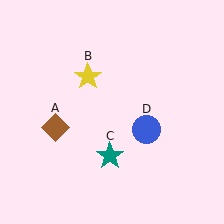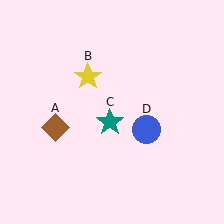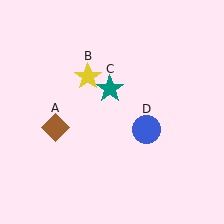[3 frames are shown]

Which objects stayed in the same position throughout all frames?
Brown diamond (object A) and yellow star (object B) and blue circle (object D) remained stationary.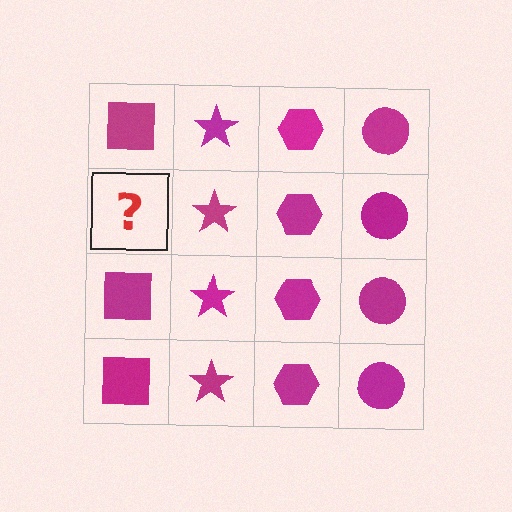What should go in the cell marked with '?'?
The missing cell should contain a magenta square.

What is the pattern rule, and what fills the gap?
The rule is that each column has a consistent shape. The gap should be filled with a magenta square.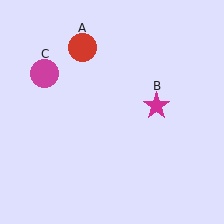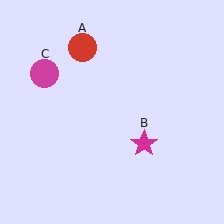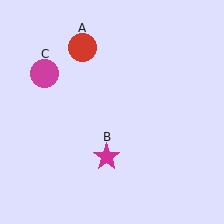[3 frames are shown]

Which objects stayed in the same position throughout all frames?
Red circle (object A) and magenta circle (object C) remained stationary.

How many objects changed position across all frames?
1 object changed position: magenta star (object B).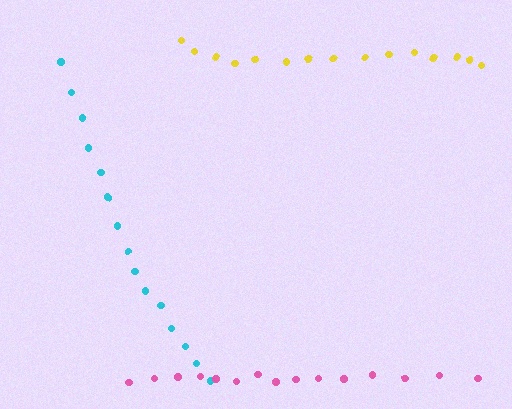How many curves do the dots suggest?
There are 3 distinct paths.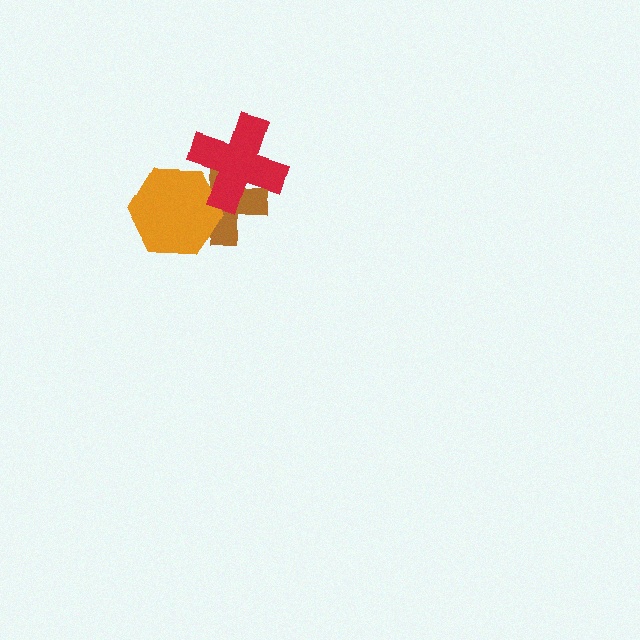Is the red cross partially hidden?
No, no other shape covers it.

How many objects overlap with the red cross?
2 objects overlap with the red cross.